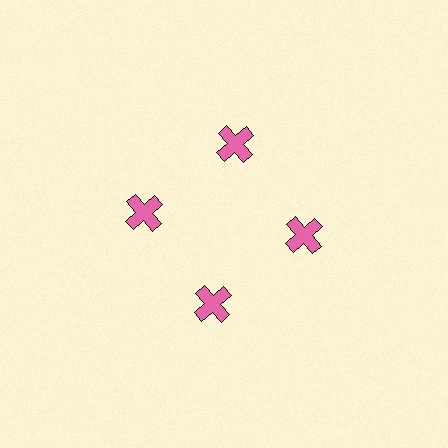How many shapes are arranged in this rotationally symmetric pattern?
There are 4 shapes, arranged in 4 groups of 1.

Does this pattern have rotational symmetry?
Yes, this pattern has 4-fold rotational symmetry. It looks the same after rotating 90 degrees around the center.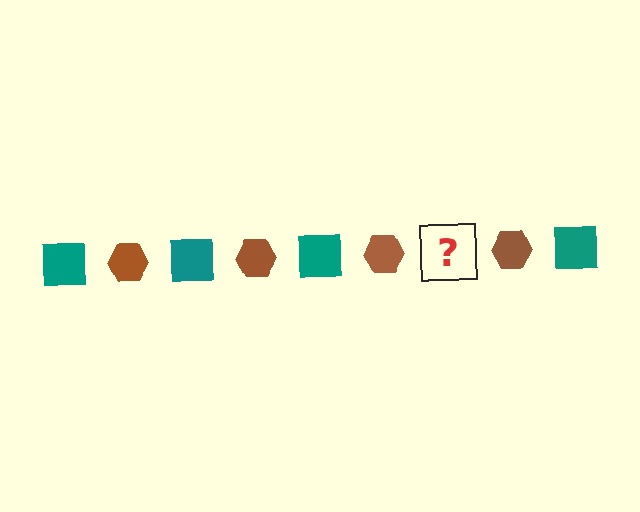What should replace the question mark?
The question mark should be replaced with a teal square.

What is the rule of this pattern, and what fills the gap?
The rule is that the pattern alternates between teal square and brown hexagon. The gap should be filled with a teal square.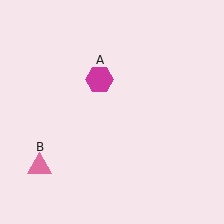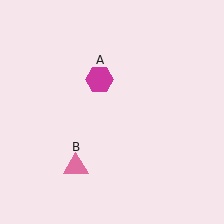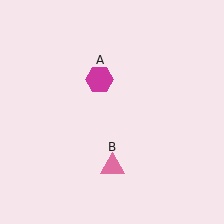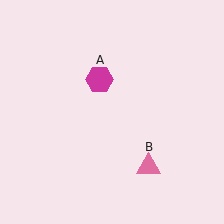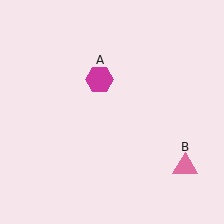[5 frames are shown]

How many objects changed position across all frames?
1 object changed position: pink triangle (object B).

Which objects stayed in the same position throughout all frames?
Magenta hexagon (object A) remained stationary.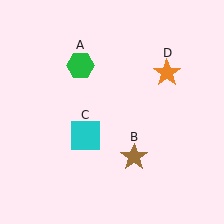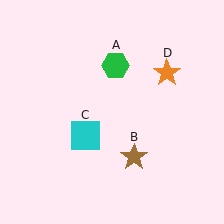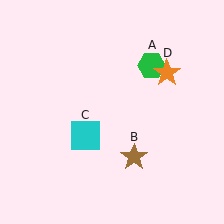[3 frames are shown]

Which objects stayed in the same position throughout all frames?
Brown star (object B) and cyan square (object C) and orange star (object D) remained stationary.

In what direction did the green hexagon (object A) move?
The green hexagon (object A) moved right.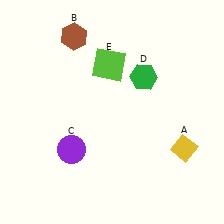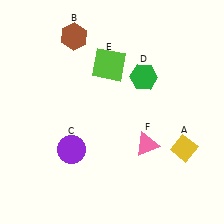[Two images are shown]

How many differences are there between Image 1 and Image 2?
There is 1 difference between the two images.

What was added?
A pink triangle (F) was added in Image 2.